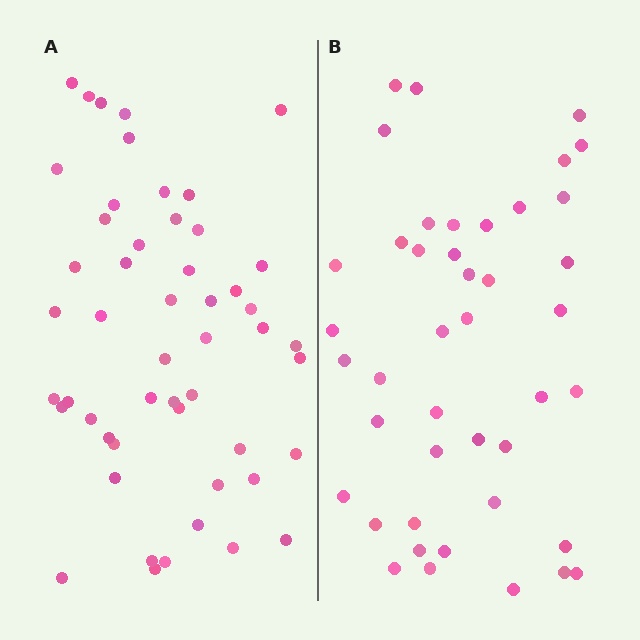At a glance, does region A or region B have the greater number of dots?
Region A (the left region) has more dots.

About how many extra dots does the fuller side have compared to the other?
Region A has roughly 8 or so more dots than region B.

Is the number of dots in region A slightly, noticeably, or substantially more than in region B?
Region A has only slightly more — the two regions are fairly close. The ratio is roughly 1.2 to 1.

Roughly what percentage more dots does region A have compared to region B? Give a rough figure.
About 20% more.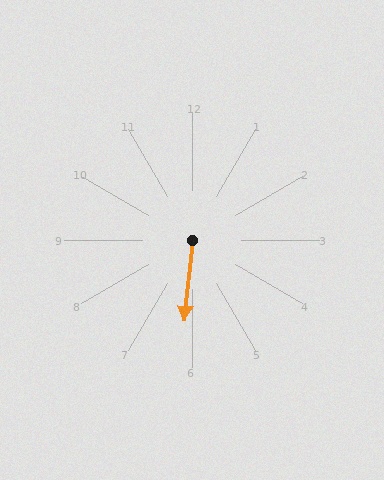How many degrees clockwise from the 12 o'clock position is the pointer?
Approximately 186 degrees.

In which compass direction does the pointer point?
South.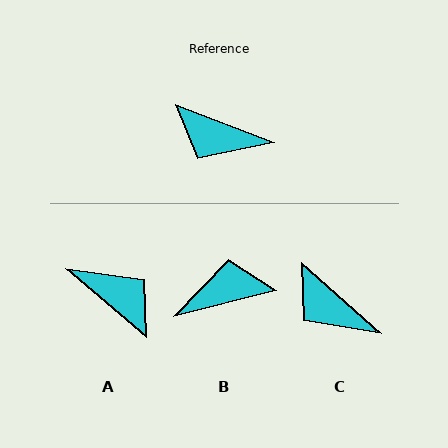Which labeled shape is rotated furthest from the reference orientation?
A, about 160 degrees away.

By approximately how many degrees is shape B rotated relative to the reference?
Approximately 145 degrees clockwise.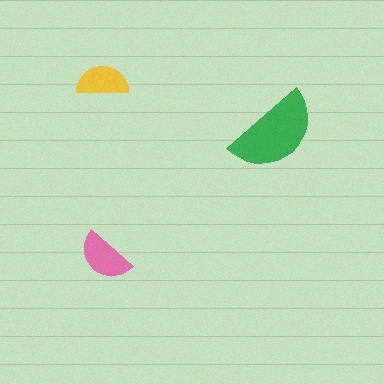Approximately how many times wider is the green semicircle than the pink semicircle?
About 1.5 times wider.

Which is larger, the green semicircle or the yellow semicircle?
The green one.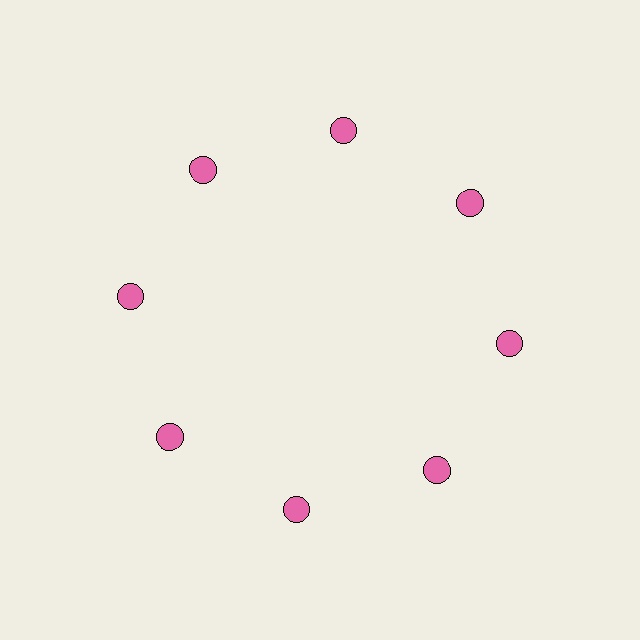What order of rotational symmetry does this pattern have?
This pattern has 8-fold rotational symmetry.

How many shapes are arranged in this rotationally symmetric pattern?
There are 8 shapes, arranged in 8 groups of 1.